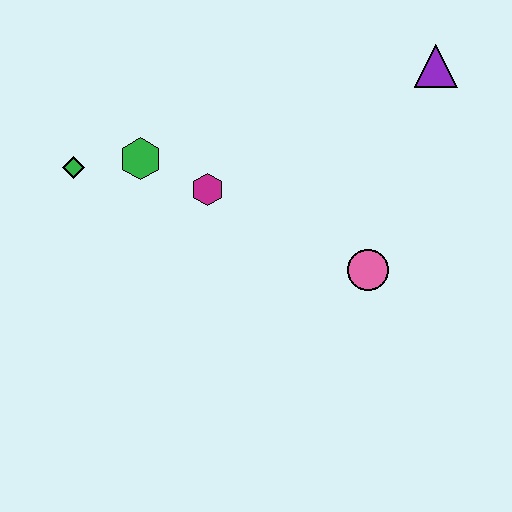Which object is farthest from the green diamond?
The purple triangle is farthest from the green diamond.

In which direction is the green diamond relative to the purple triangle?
The green diamond is to the left of the purple triangle.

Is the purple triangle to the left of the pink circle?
No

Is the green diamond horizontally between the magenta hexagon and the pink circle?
No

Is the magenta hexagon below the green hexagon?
Yes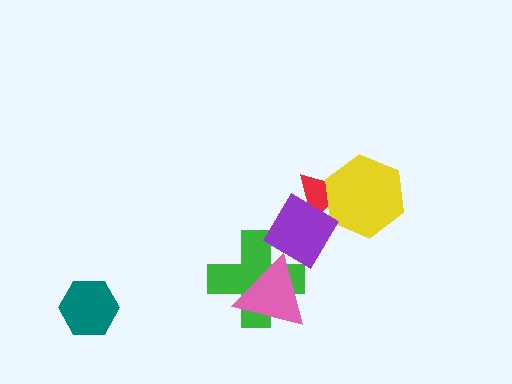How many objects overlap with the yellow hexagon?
2 objects overlap with the yellow hexagon.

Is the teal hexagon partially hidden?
No, no other shape covers it.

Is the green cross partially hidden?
Yes, it is partially covered by another shape.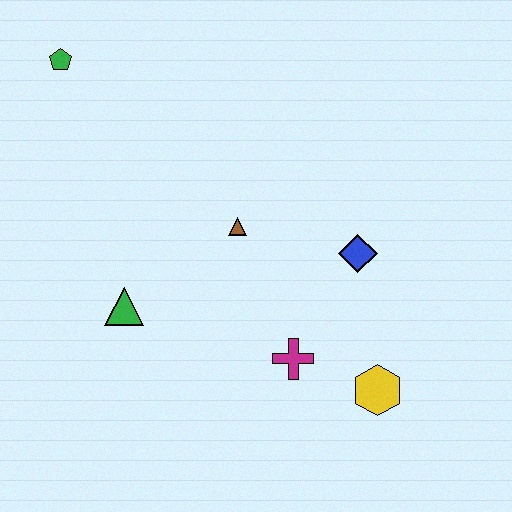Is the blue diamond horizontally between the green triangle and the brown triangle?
No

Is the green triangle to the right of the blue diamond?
No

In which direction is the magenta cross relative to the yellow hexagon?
The magenta cross is to the left of the yellow hexagon.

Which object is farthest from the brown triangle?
The green pentagon is farthest from the brown triangle.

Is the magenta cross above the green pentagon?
No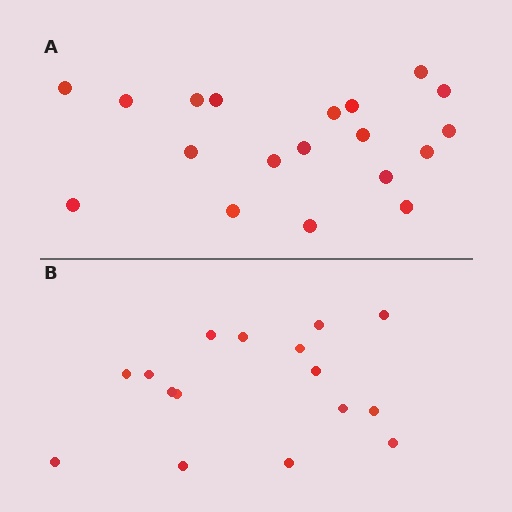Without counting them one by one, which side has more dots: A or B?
Region A (the top region) has more dots.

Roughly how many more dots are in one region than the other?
Region A has just a few more — roughly 2 or 3 more dots than region B.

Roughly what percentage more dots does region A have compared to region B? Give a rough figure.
About 20% more.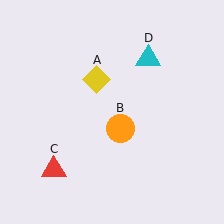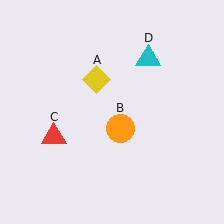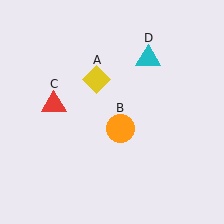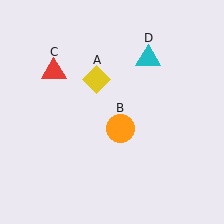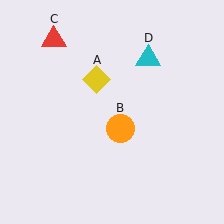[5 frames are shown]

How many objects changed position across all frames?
1 object changed position: red triangle (object C).